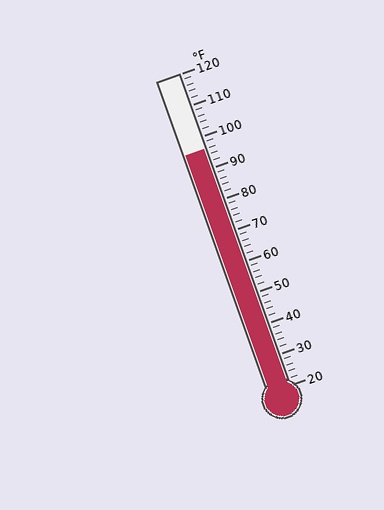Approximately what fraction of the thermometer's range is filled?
The thermometer is filled to approximately 75% of its range.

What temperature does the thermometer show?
The thermometer shows approximately 96°F.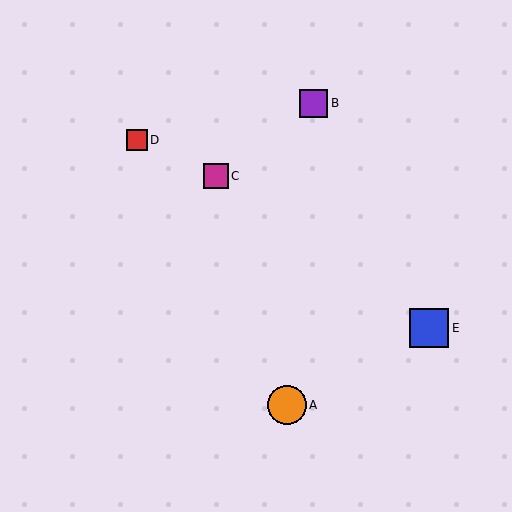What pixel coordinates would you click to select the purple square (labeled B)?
Click at (314, 103) to select the purple square B.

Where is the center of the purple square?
The center of the purple square is at (314, 103).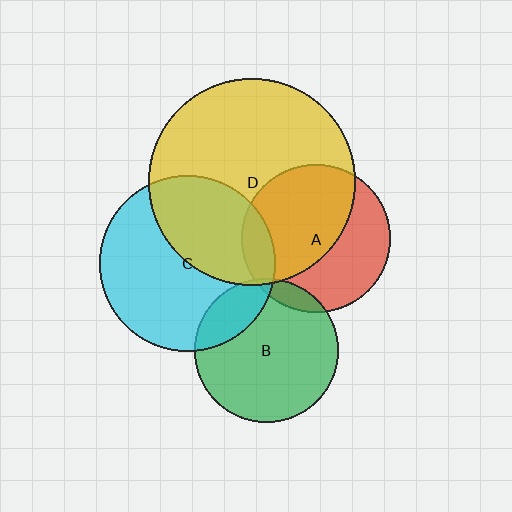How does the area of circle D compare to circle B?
Approximately 2.1 times.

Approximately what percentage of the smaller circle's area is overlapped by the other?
Approximately 55%.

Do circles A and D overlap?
Yes.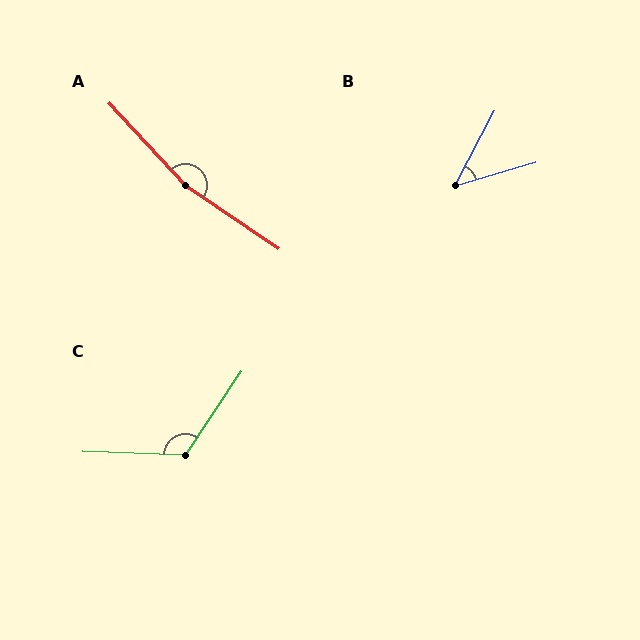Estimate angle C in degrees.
Approximately 122 degrees.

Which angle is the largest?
A, at approximately 167 degrees.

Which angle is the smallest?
B, at approximately 46 degrees.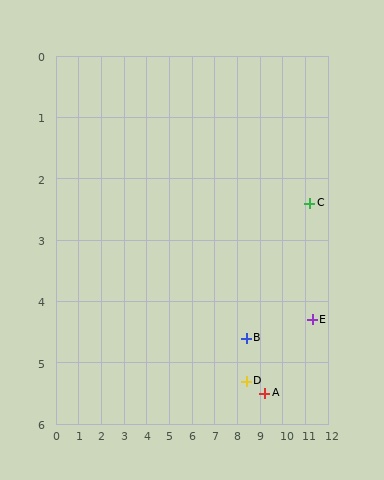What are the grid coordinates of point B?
Point B is at approximately (8.4, 4.6).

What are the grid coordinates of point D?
Point D is at approximately (8.4, 5.3).